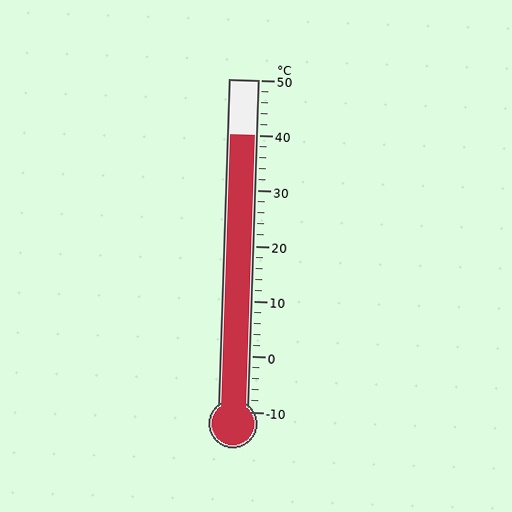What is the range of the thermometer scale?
The thermometer scale ranges from -10°C to 50°C.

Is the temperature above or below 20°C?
The temperature is above 20°C.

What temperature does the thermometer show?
The thermometer shows approximately 40°C.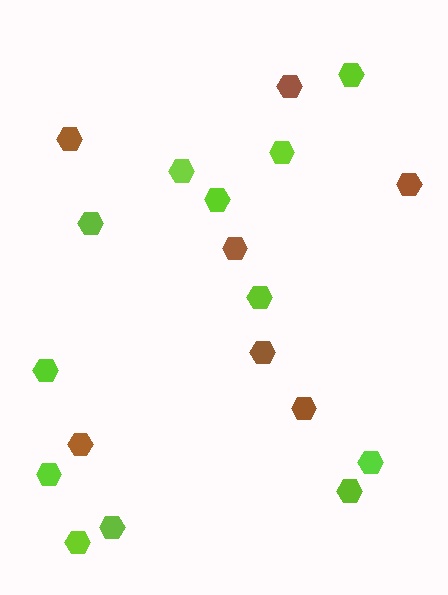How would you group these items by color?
There are 2 groups: one group of brown hexagons (7) and one group of lime hexagons (12).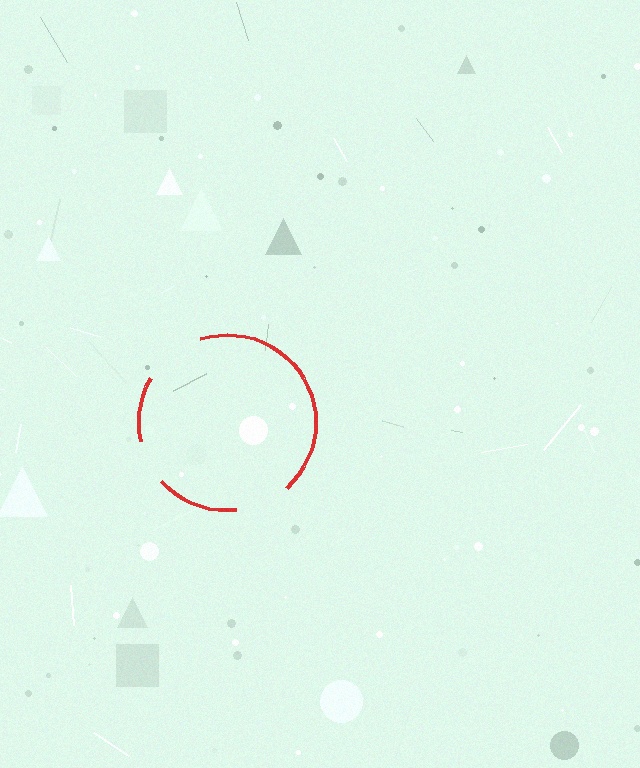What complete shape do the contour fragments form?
The contour fragments form a circle.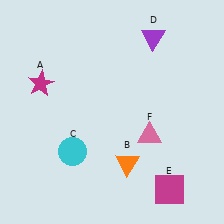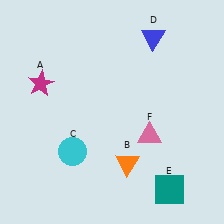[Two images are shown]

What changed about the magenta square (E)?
In Image 1, E is magenta. In Image 2, it changed to teal.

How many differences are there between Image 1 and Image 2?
There are 2 differences between the two images.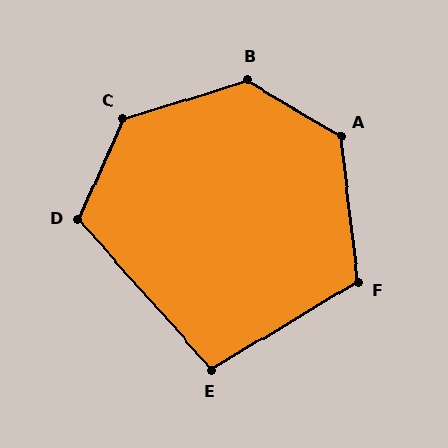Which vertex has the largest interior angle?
B, at approximately 132 degrees.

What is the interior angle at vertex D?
Approximately 114 degrees (obtuse).